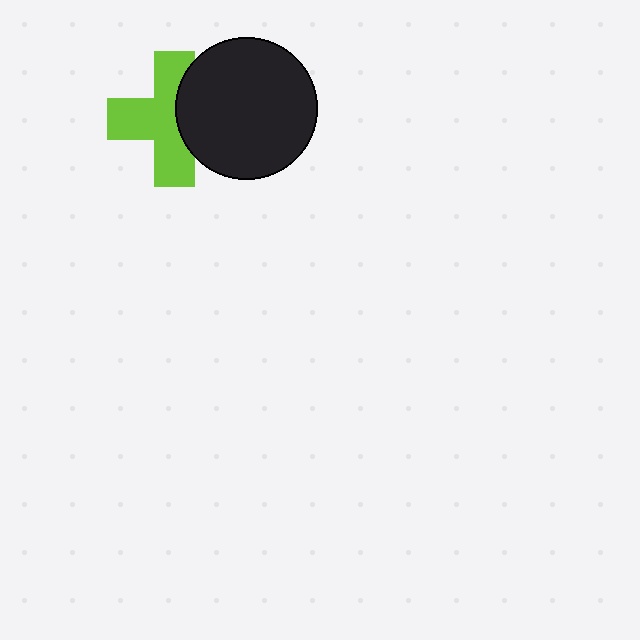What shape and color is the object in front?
The object in front is a black circle.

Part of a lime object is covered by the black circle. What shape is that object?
It is a cross.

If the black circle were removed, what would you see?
You would see the complete lime cross.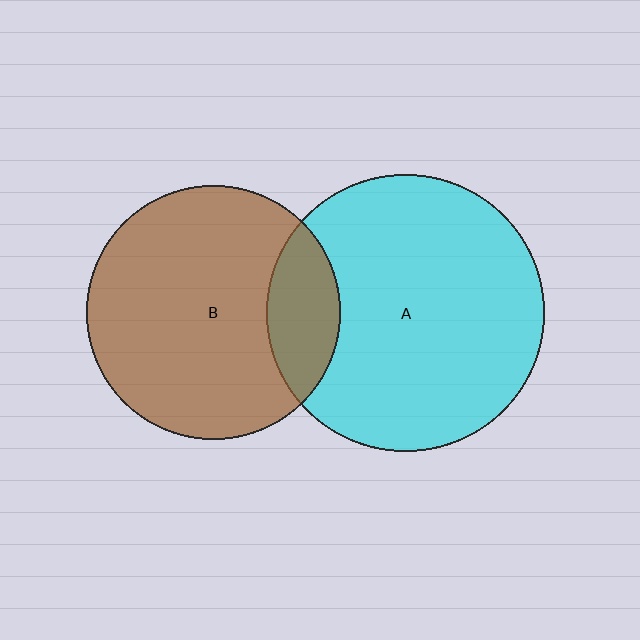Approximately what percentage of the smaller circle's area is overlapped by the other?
Approximately 20%.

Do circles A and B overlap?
Yes.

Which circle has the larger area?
Circle A (cyan).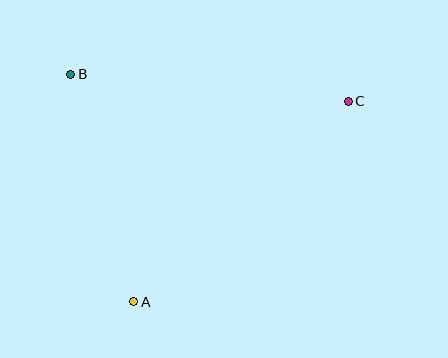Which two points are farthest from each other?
Points A and C are farthest from each other.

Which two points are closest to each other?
Points A and B are closest to each other.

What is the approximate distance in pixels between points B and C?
The distance between B and C is approximately 279 pixels.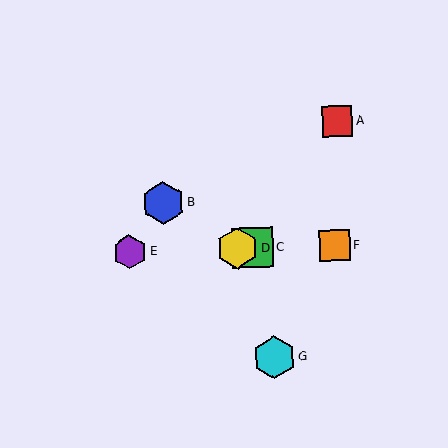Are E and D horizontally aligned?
Yes, both are at y≈252.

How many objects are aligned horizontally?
4 objects (C, D, E, F) are aligned horizontally.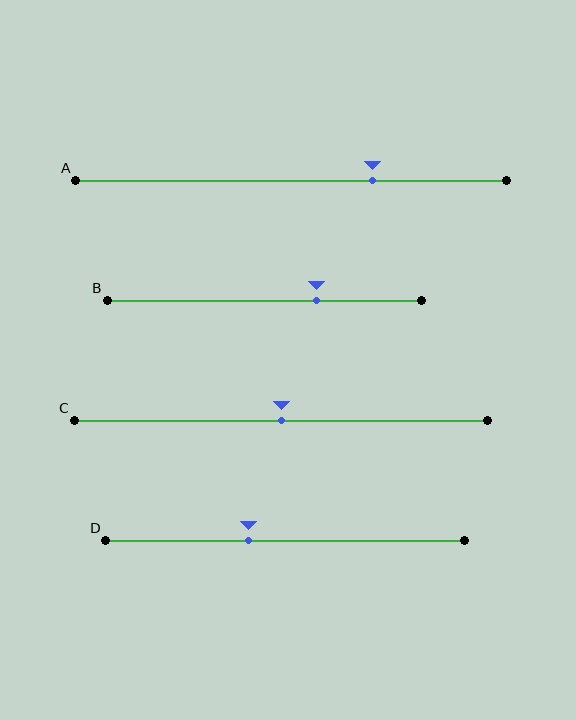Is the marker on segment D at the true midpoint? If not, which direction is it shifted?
No, the marker on segment D is shifted to the left by about 10% of the segment length.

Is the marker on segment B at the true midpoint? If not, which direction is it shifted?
No, the marker on segment B is shifted to the right by about 17% of the segment length.